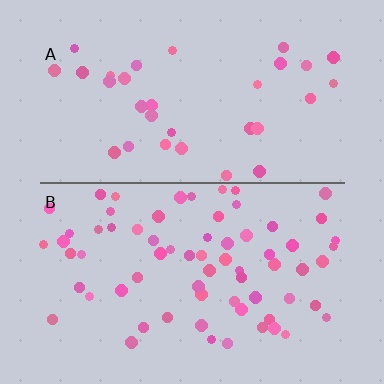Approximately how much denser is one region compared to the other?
Approximately 2.1× — region B over region A.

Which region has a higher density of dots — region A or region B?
B (the bottom).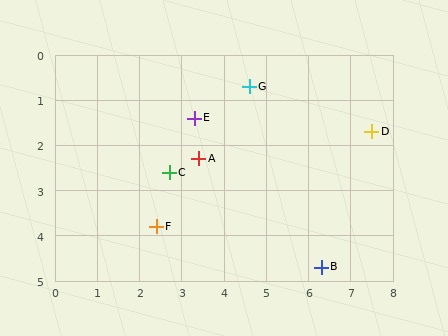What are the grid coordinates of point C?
Point C is at approximately (2.7, 2.6).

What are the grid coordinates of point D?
Point D is at approximately (7.5, 1.7).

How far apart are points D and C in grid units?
Points D and C are about 4.9 grid units apart.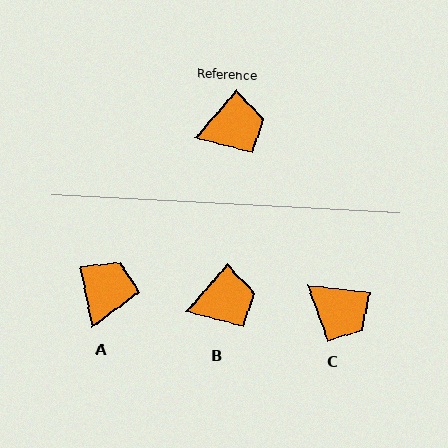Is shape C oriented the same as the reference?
No, it is off by about 55 degrees.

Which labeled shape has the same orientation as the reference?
B.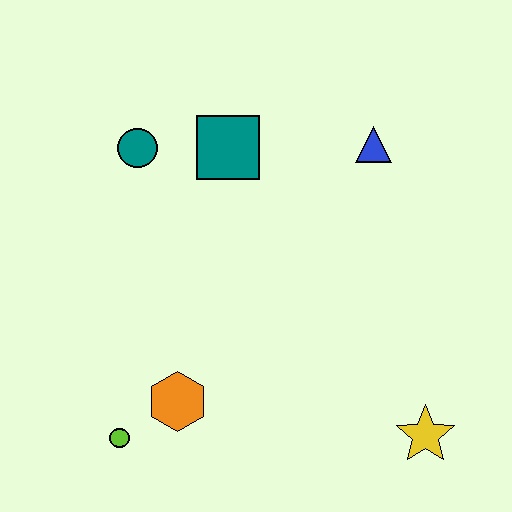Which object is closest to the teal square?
The teal circle is closest to the teal square.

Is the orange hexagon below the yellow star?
No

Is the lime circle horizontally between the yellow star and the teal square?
No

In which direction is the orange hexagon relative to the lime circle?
The orange hexagon is to the right of the lime circle.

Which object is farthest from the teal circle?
The yellow star is farthest from the teal circle.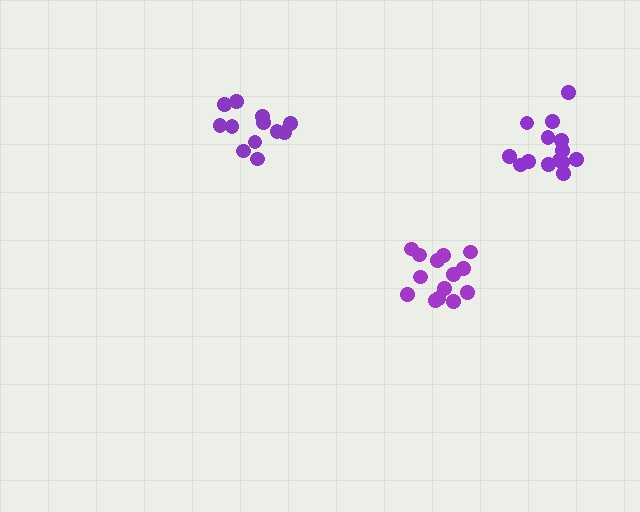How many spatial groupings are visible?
There are 3 spatial groupings.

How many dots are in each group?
Group 1: 12 dots, Group 2: 14 dots, Group 3: 14 dots (40 total).